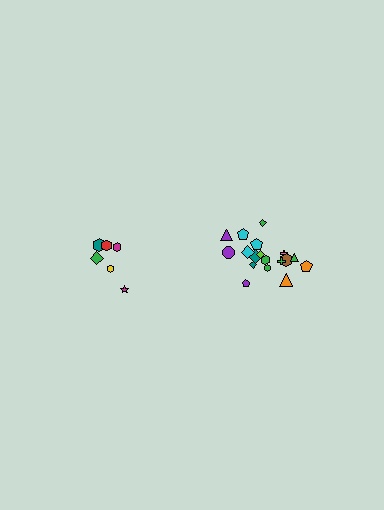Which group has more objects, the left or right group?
The right group.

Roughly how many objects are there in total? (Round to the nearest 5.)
Roughly 25 objects in total.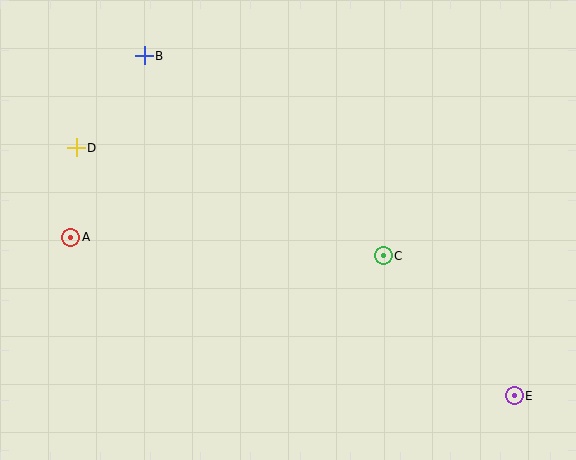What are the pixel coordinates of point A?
Point A is at (71, 237).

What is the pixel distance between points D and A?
The distance between D and A is 90 pixels.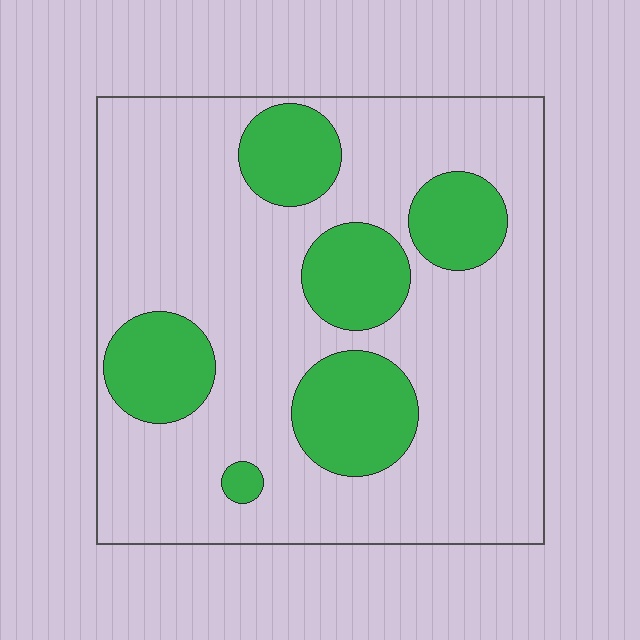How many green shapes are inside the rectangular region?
6.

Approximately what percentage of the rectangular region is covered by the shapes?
Approximately 25%.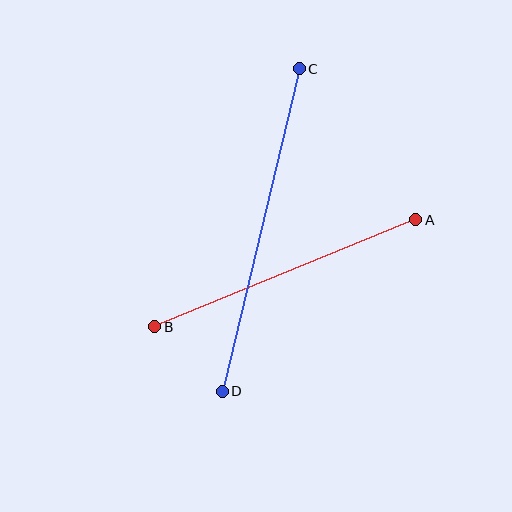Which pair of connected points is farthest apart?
Points C and D are farthest apart.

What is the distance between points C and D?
The distance is approximately 331 pixels.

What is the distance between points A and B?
The distance is approximately 282 pixels.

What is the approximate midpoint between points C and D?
The midpoint is at approximately (261, 230) pixels.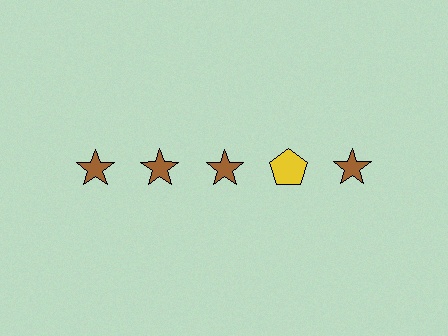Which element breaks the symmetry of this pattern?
The yellow pentagon in the top row, second from right column breaks the symmetry. All other shapes are brown stars.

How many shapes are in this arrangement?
There are 5 shapes arranged in a grid pattern.